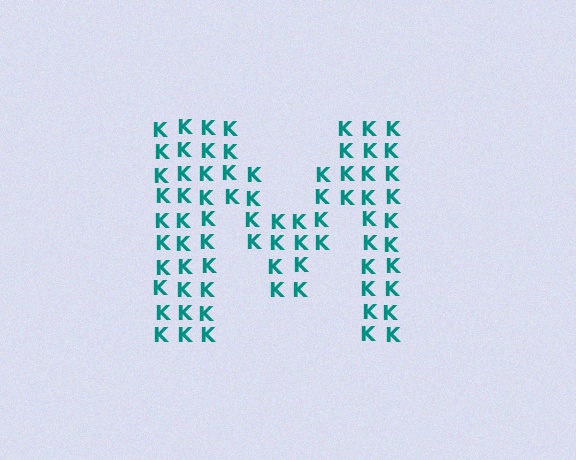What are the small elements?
The small elements are letter K's.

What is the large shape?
The large shape is the letter M.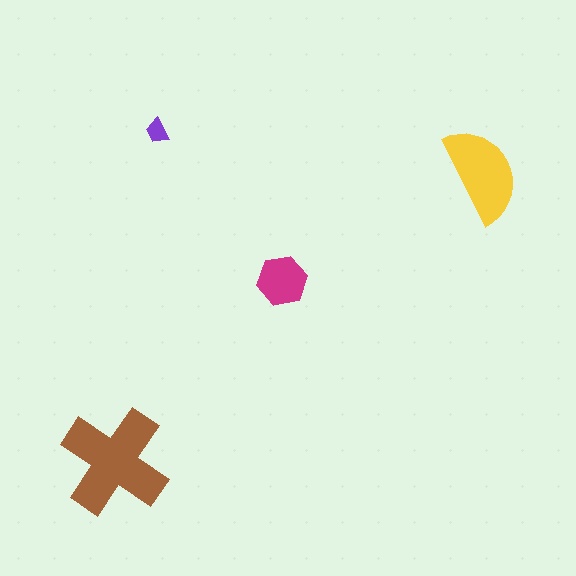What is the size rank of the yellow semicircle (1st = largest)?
2nd.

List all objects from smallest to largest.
The purple trapezoid, the magenta hexagon, the yellow semicircle, the brown cross.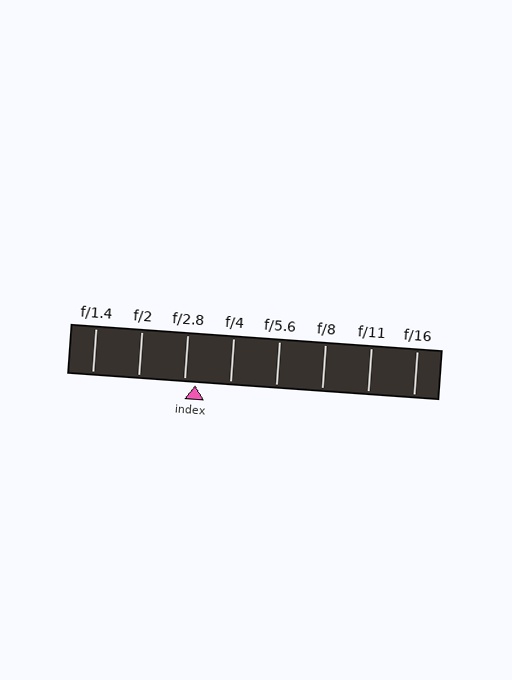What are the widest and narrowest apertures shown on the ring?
The widest aperture shown is f/1.4 and the narrowest is f/16.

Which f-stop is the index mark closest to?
The index mark is closest to f/2.8.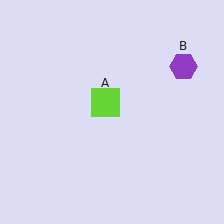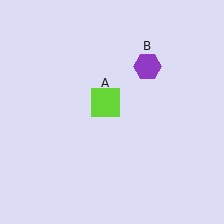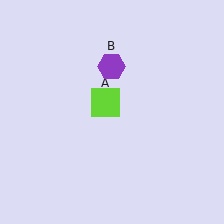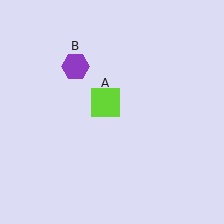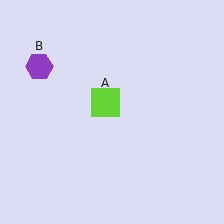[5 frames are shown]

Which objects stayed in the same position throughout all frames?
Lime square (object A) remained stationary.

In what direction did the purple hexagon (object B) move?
The purple hexagon (object B) moved left.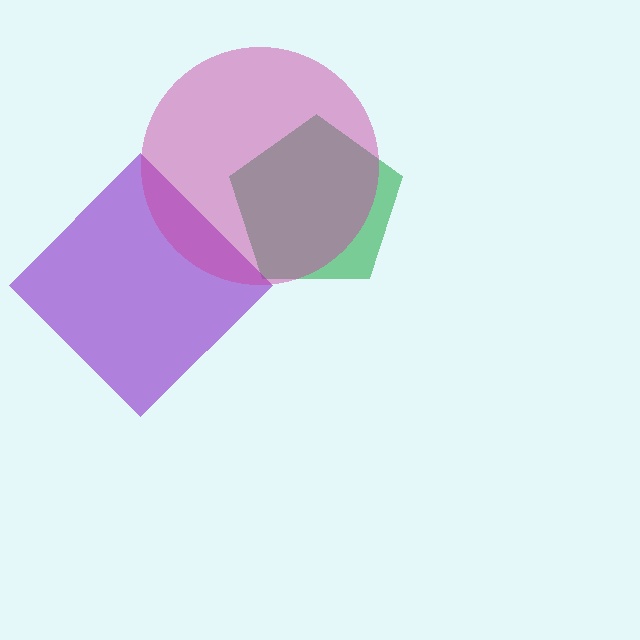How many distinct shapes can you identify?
There are 3 distinct shapes: a green pentagon, a purple diamond, a magenta circle.